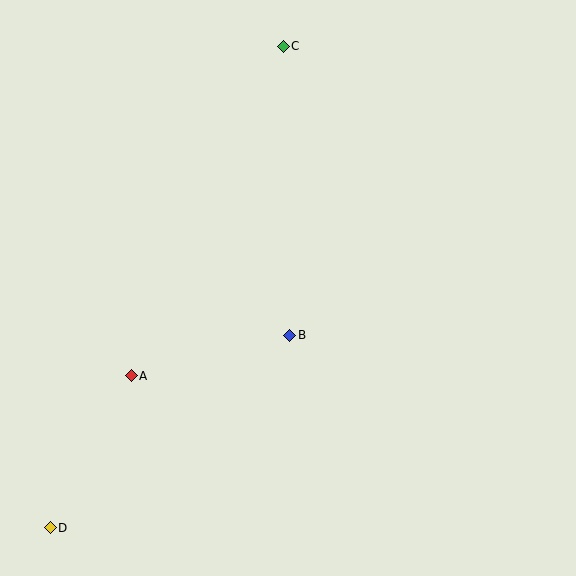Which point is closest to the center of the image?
Point B at (290, 335) is closest to the center.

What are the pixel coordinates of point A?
Point A is at (131, 376).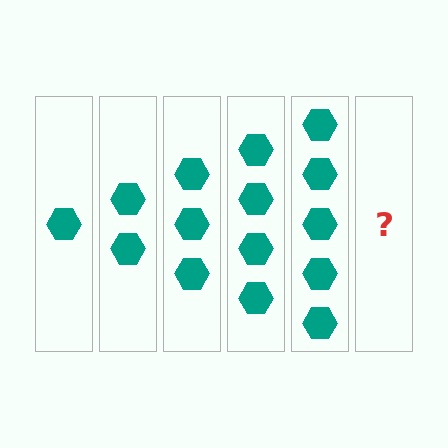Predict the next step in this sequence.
The next step is 6 hexagons.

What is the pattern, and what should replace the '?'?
The pattern is that each step adds one more hexagon. The '?' should be 6 hexagons.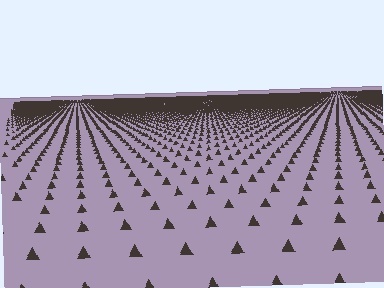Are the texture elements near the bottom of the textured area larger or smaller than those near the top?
Larger. Near the bottom, elements are closer to the viewer and appear at a bigger on-screen size.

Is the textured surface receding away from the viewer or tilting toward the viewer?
The surface is receding away from the viewer. Texture elements get smaller and denser toward the top.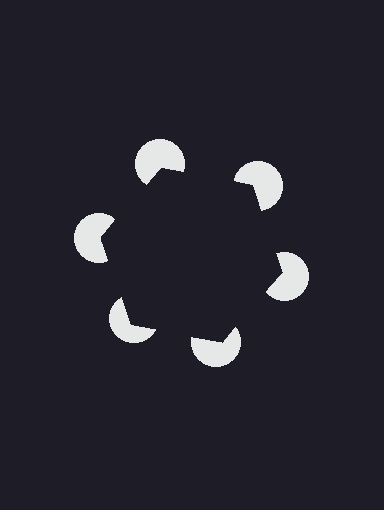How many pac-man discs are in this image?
There are 6 — one at each vertex of the illusory hexagon.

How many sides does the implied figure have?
6 sides.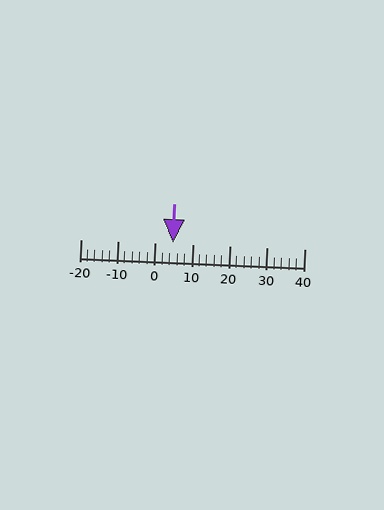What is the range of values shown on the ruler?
The ruler shows values from -20 to 40.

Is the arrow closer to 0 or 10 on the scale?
The arrow is closer to 0.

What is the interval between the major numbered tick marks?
The major tick marks are spaced 10 units apart.